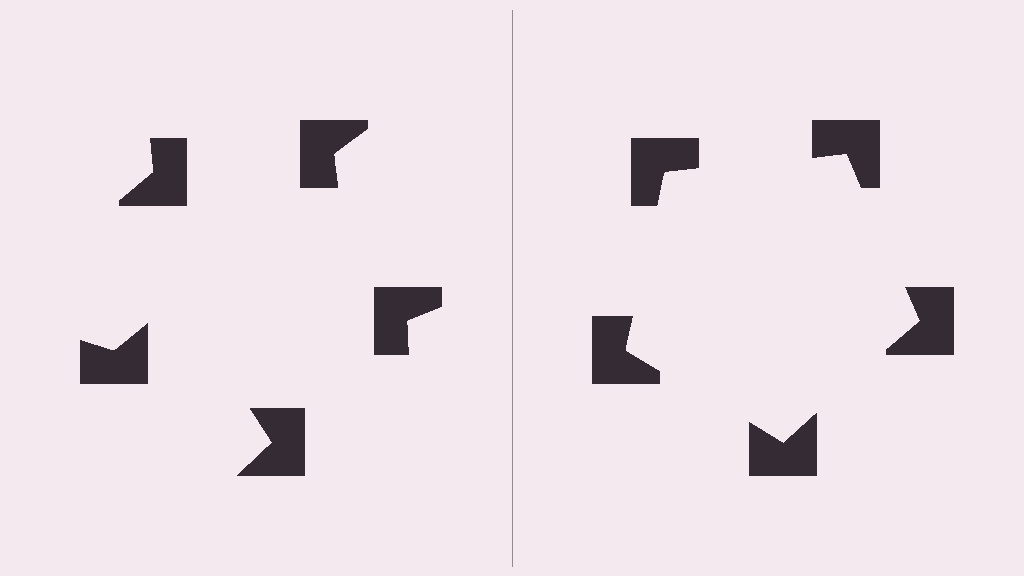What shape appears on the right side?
An illusory pentagon.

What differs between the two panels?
The notched squares are positioned identically on both sides; only the wedge orientations differ. On the right they align to a pentagon; on the left they are misaligned.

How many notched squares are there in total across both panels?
10 — 5 on each side.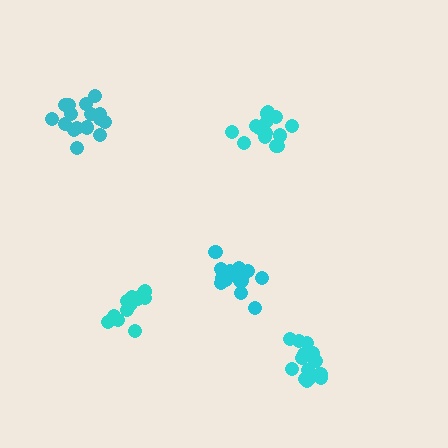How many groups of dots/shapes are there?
There are 5 groups.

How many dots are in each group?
Group 1: 16 dots, Group 2: 15 dots, Group 3: 14 dots, Group 4: 14 dots, Group 5: 14 dots (73 total).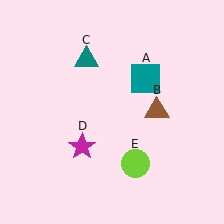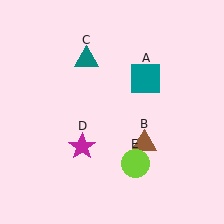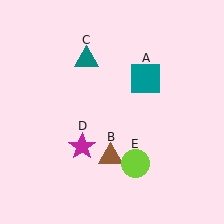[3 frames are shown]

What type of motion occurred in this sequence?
The brown triangle (object B) rotated clockwise around the center of the scene.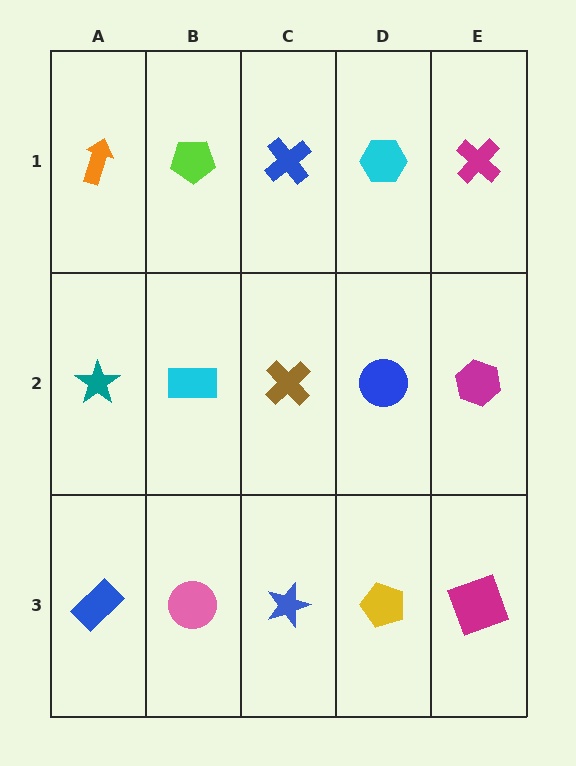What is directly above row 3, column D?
A blue circle.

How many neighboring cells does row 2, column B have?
4.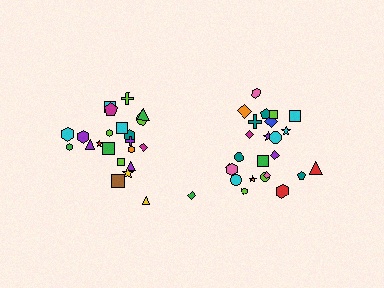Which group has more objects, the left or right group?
The right group.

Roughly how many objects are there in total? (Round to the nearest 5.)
Roughly 45 objects in total.